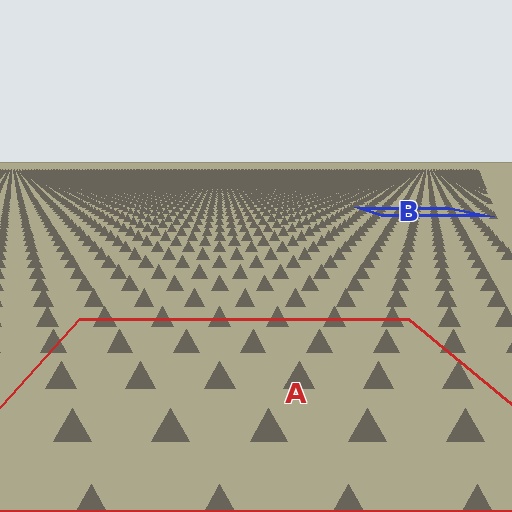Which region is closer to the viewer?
Region A is closer. The texture elements there are larger and more spread out.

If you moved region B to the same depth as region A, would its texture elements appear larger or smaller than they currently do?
They would appear larger. At a closer depth, the same texture elements are projected at a bigger on-screen size.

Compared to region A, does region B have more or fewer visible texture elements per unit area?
Region B has more texture elements per unit area — they are packed more densely because it is farther away.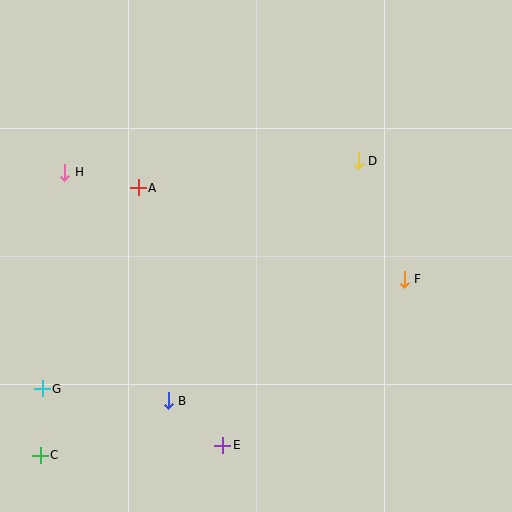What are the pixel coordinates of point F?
Point F is at (404, 279).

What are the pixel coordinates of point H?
Point H is at (65, 172).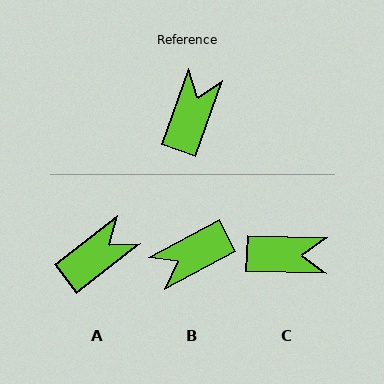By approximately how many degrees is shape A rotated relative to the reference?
Approximately 32 degrees clockwise.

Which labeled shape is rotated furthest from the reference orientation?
B, about 137 degrees away.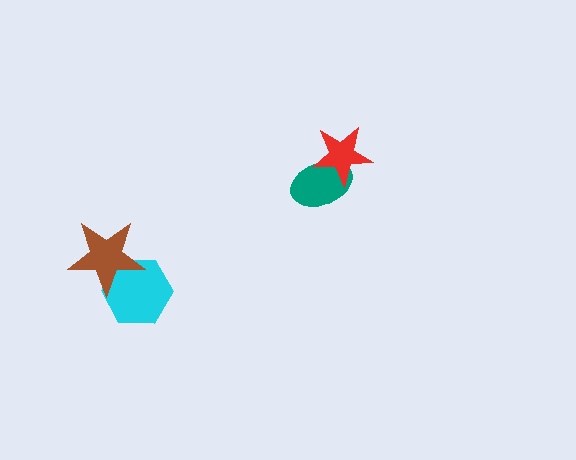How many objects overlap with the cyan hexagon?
1 object overlaps with the cyan hexagon.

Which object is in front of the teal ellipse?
The red star is in front of the teal ellipse.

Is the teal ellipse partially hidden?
Yes, it is partially covered by another shape.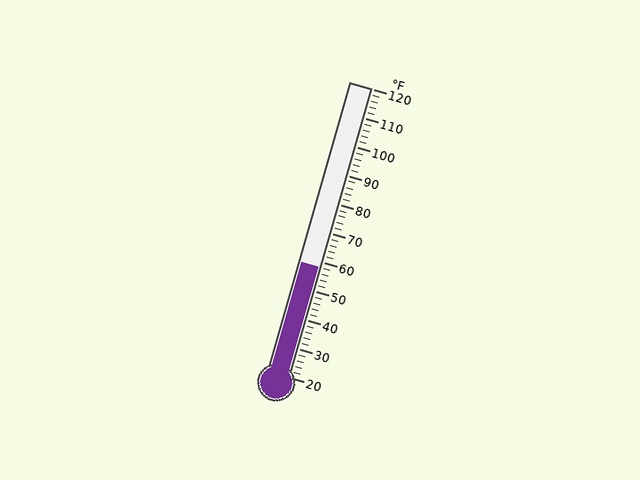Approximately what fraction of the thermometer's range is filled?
The thermometer is filled to approximately 40% of its range.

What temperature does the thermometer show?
The thermometer shows approximately 58°F.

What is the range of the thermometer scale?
The thermometer scale ranges from 20°F to 120°F.